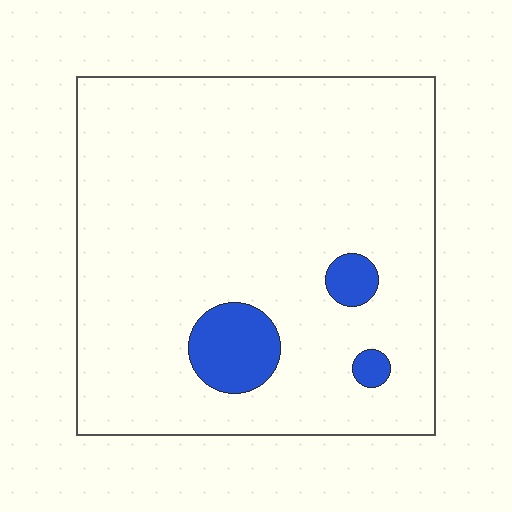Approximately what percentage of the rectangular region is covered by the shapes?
Approximately 10%.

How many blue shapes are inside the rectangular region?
3.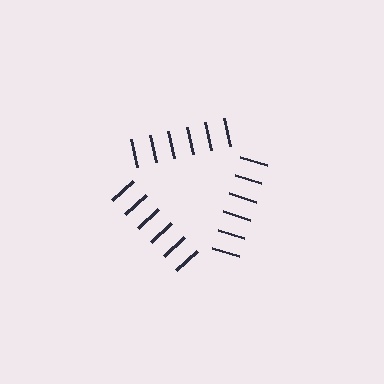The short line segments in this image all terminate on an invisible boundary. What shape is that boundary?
An illusory triangle — the line segments terminate on its edges but no continuous stroke is drawn.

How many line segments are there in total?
18 — 6 along each of the 3 edges.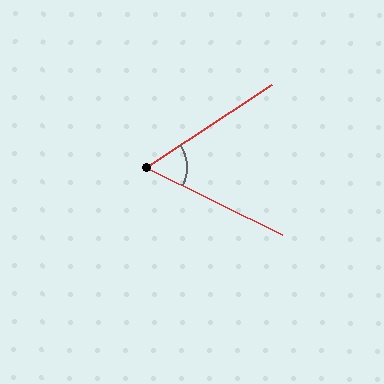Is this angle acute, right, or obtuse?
It is acute.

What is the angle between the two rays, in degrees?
Approximately 60 degrees.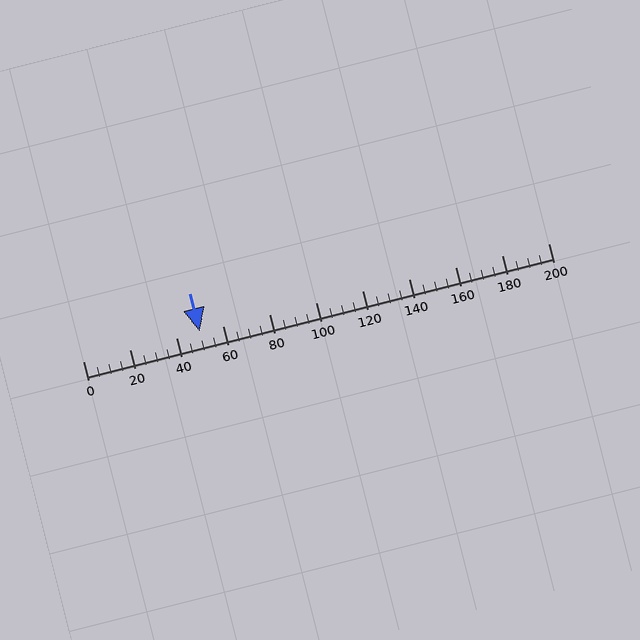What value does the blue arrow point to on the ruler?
The blue arrow points to approximately 50.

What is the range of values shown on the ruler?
The ruler shows values from 0 to 200.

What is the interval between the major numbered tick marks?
The major tick marks are spaced 20 units apart.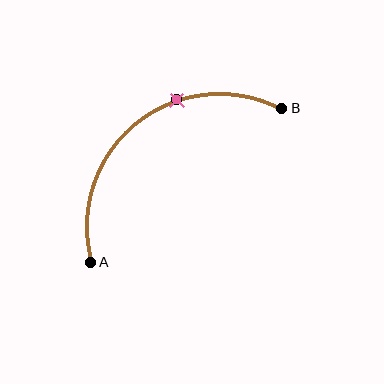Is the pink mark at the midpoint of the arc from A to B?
No. The pink mark lies on the arc but is closer to endpoint B. The arc midpoint would be at the point on the curve equidistant along the arc from both A and B.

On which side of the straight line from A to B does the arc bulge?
The arc bulges above and to the left of the straight line connecting A and B.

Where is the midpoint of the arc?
The arc midpoint is the point on the curve farthest from the straight line joining A and B. It sits above and to the left of that line.